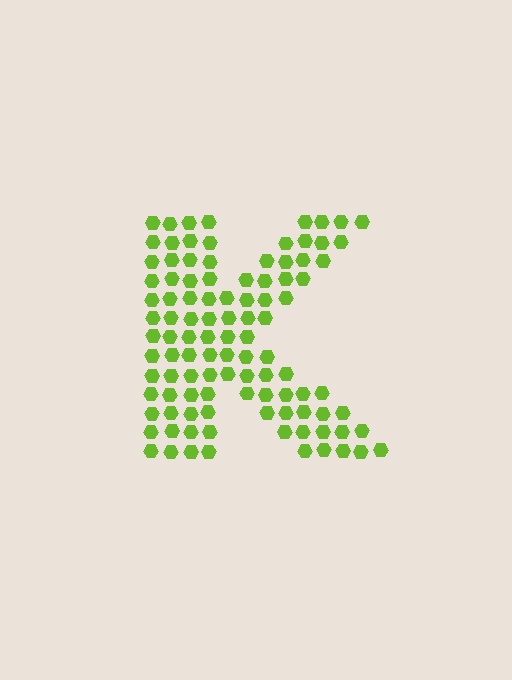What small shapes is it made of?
It is made of small hexagons.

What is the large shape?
The large shape is the letter K.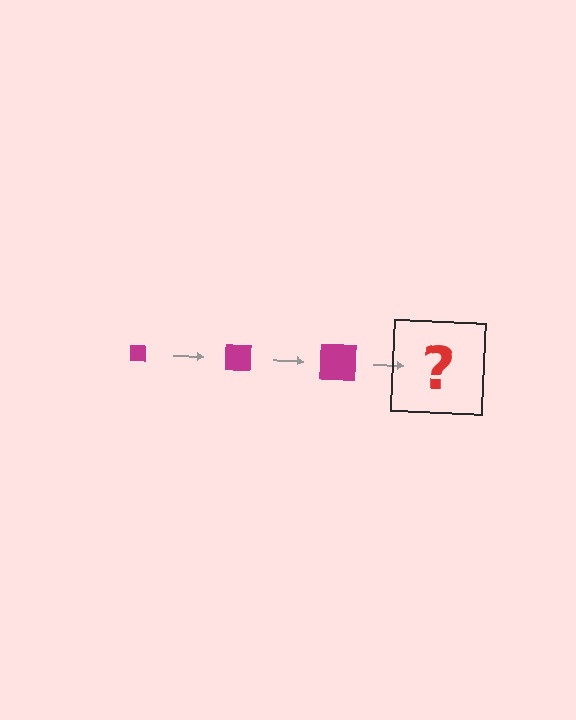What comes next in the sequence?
The next element should be a magenta square, larger than the previous one.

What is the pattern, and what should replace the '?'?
The pattern is that the square gets progressively larger each step. The '?' should be a magenta square, larger than the previous one.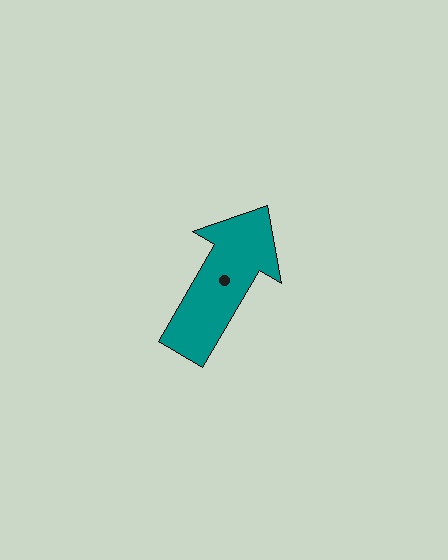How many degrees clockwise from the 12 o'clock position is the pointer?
Approximately 30 degrees.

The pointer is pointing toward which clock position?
Roughly 1 o'clock.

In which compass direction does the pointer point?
Northeast.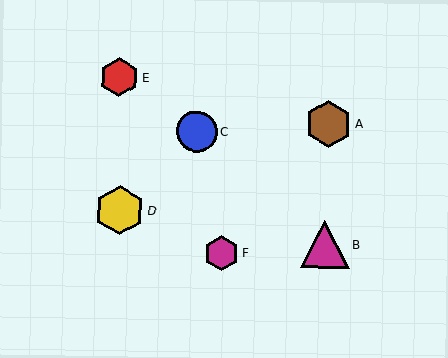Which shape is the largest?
The yellow hexagon (labeled D) is the largest.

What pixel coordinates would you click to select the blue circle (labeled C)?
Click at (197, 132) to select the blue circle C.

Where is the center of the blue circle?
The center of the blue circle is at (197, 132).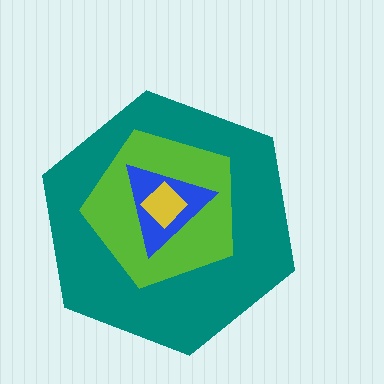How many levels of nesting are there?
4.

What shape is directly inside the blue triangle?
The yellow diamond.